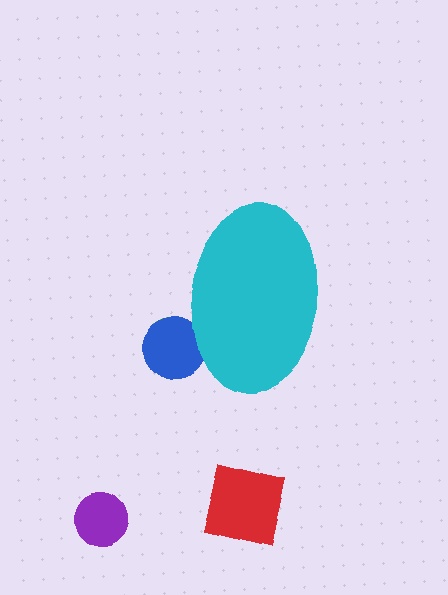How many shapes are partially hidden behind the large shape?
2 shapes are partially hidden.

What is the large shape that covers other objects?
A cyan ellipse.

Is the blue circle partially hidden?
Yes, the blue circle is partially hidden behind the cyan ellipse.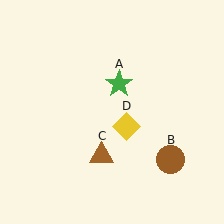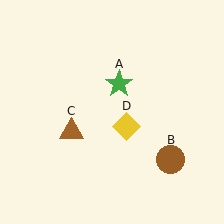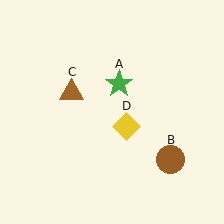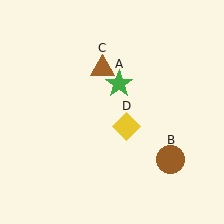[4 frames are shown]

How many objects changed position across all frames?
1 object changed position: brown triangle (object C).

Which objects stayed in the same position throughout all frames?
Green star (object A) and brown circle (object B) and yellow diamond (object D) remained stationary.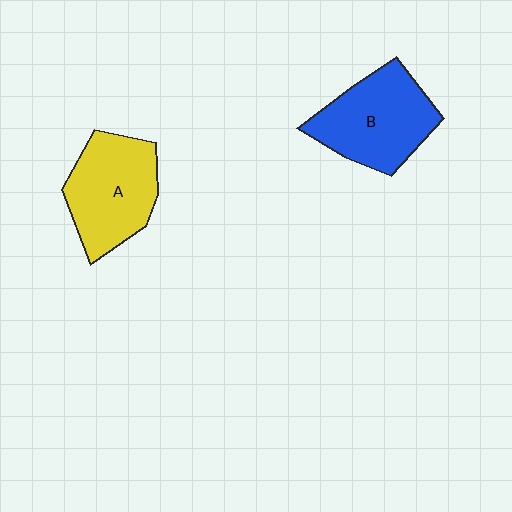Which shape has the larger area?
Shape B (blue).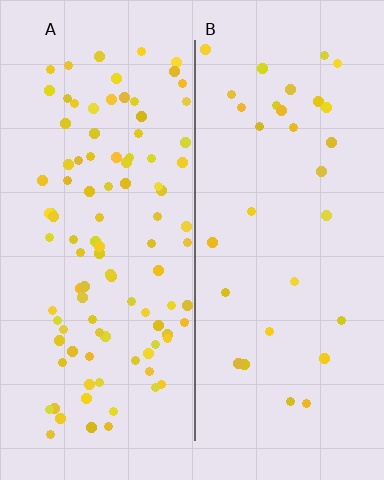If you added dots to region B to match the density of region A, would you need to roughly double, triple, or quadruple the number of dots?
Approximately triple.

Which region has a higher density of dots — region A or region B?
A (the left).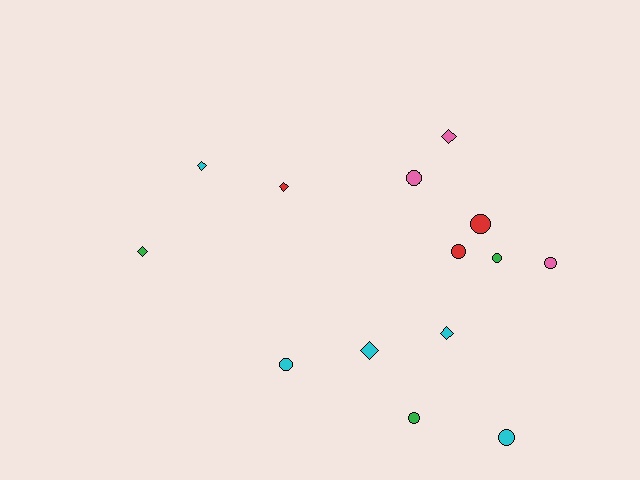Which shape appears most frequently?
Circle, with 8 objects.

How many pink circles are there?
There are 2 pink circles.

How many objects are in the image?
There are 14 objects.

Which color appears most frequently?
Cyan, with 5 objects.